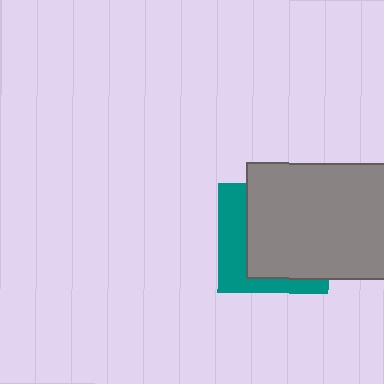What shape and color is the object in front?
The object in front is a gray rectangle.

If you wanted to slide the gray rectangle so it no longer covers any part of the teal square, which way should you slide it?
Slide it toward the upper-right — that is the most direct way to separate the two shapes.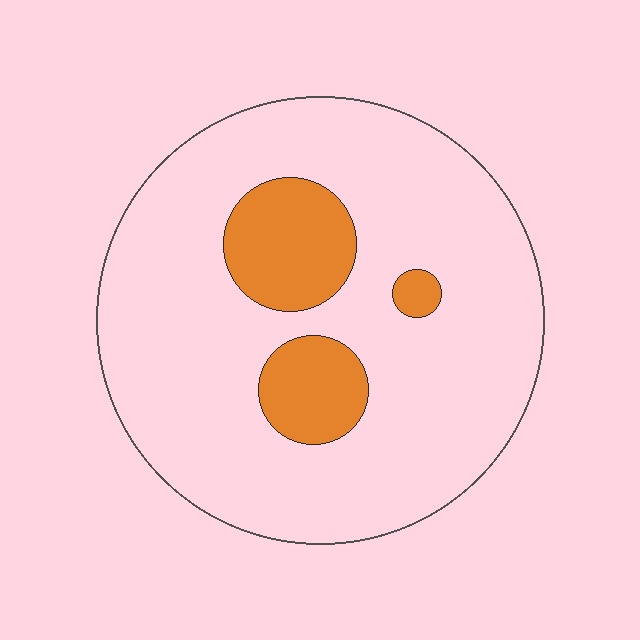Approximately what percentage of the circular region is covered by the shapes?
Approximately 15%.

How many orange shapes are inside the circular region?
3.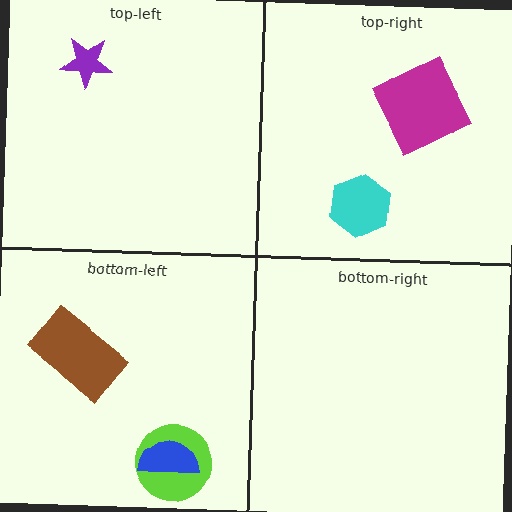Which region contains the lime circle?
The bottom-left region.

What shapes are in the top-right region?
The cyan hexagon, the magenta square.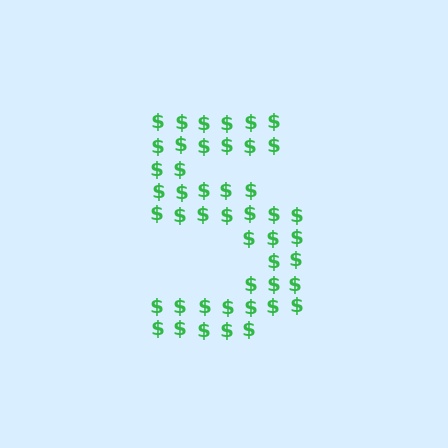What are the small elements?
The small elements are dollar signs.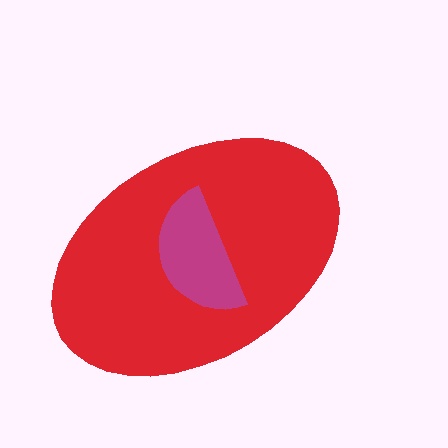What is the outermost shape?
The red ellipse.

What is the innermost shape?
The magenta semicircle.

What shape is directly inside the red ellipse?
The magenta semicircle.